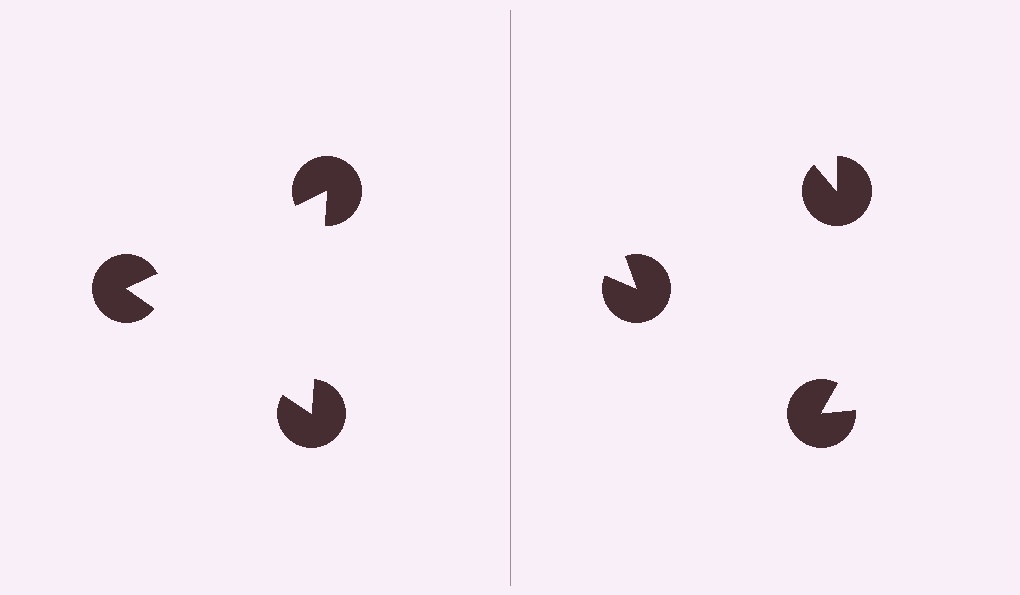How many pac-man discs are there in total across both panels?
6 — 3 on each side.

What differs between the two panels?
The pac-man discs are positioned identically on both sides; only the wedge orientations differ. On the left they align to a triangle; on the right they are misaligned.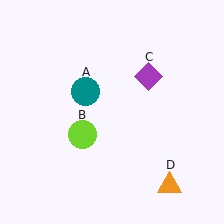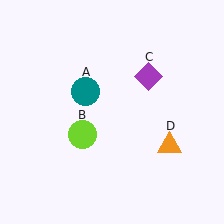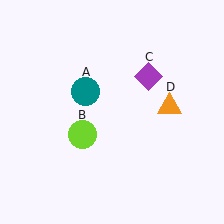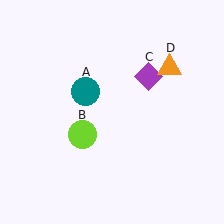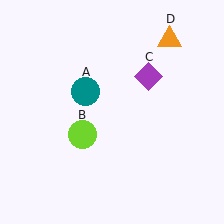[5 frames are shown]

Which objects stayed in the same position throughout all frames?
Teal circle (object A) and lime circle (object B) and purple diamond (object C) remained stationary.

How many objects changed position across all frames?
1 object changed position: orange triangle (object D).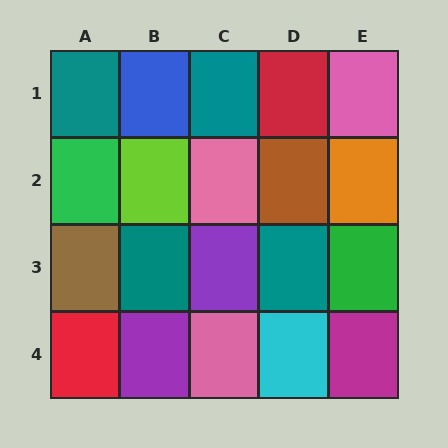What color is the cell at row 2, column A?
Green.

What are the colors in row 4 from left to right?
Red, purple, pink, cyan, magenta.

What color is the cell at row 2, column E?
Orange.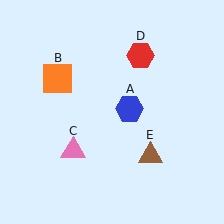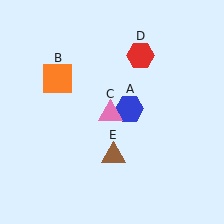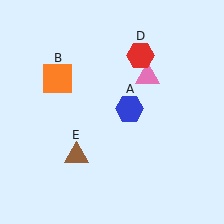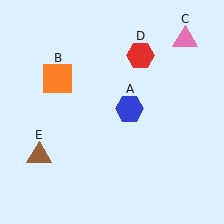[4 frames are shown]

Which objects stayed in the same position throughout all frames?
Blue hexagon (object A) and orange square (object B) and red hexagon (object D) remained stationary.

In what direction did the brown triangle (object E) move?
The brown triangle (object E) moved left.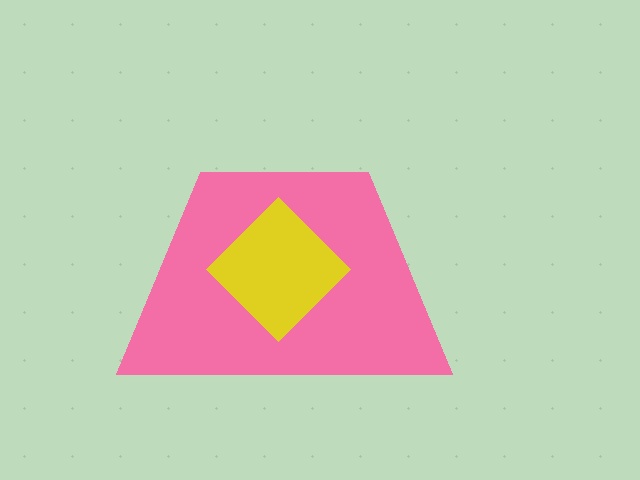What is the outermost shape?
The pink trapezoid.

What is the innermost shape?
The yellow diamond.